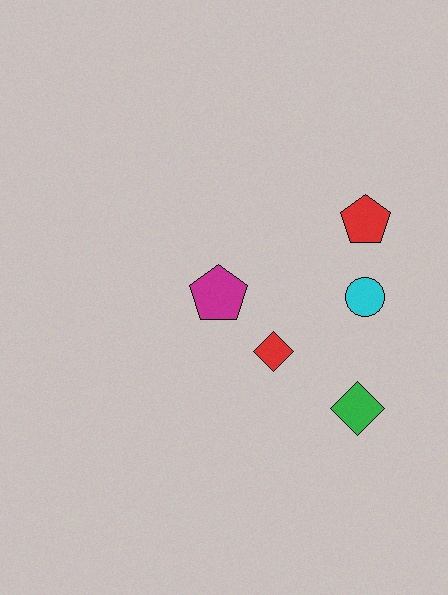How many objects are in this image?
There are 5 objects.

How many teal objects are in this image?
There are no teal objects.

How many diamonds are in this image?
There are 2 diamonds.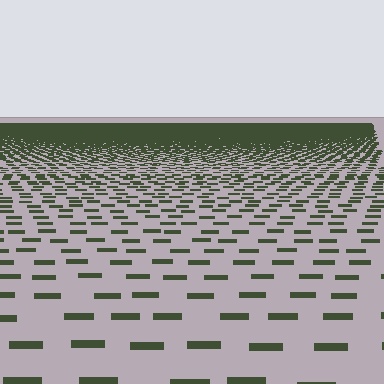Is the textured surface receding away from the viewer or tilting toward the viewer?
The surface is receding away from the viewer. Texture elements get smaller and denser toward the top.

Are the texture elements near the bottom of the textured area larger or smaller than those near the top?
Larger. Near the bottom, elements are closer to the viewer and appear at a bigger on-screen size.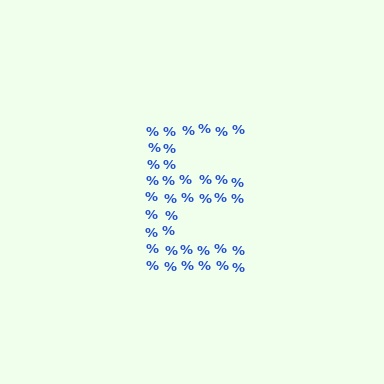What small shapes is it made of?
It is made of small percent signs.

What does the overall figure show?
The overall figure shows the letter E.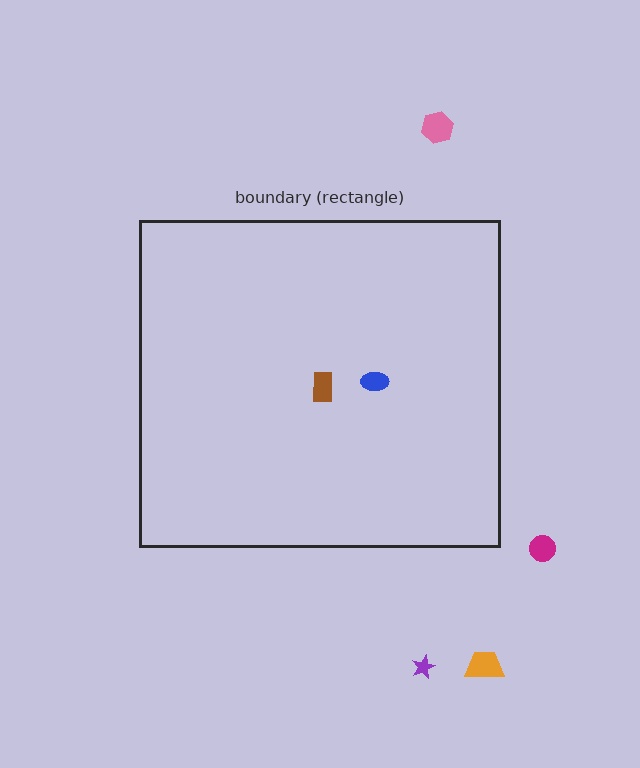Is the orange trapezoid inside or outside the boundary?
Outside.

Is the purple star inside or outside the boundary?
Outside.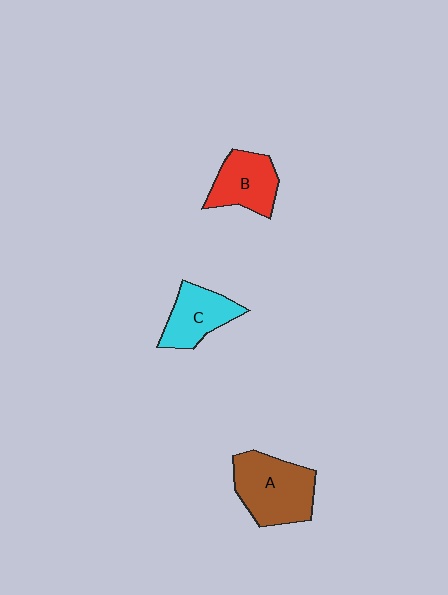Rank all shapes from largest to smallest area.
From largest to smallest: A (brown), B (red), C (cyan).